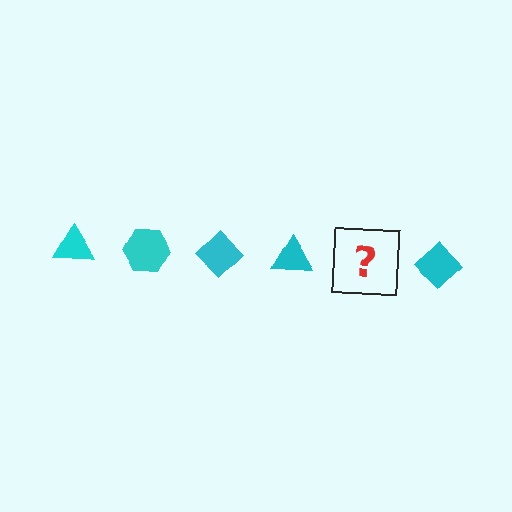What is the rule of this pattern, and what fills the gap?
The rule is that the pattern cycles through triangle, hexagon, diamond shapes in cyan. The gap should be filled with a cyan hexagon.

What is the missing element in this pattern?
The missing element is a cyan hexagon.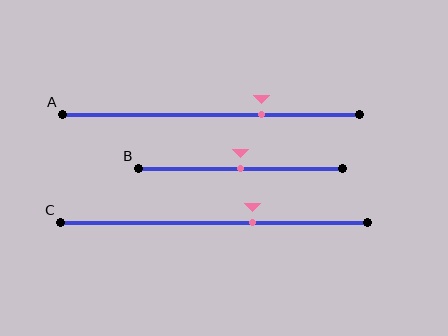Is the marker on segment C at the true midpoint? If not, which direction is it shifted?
No, the marker on segment C is shifted to the right by about 13% of the segment length.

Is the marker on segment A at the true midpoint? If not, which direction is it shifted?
No, the marker on segment A is shifted to the right by about 17% of the segment length.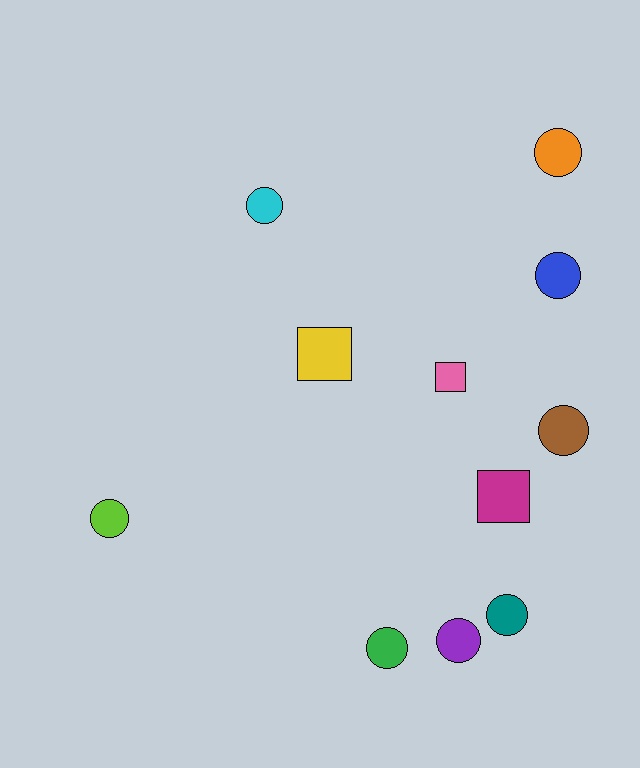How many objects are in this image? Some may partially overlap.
There are 11 objects.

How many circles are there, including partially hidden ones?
There are 8 circles.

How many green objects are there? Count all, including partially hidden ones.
There is 1 green object.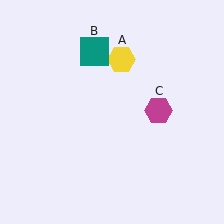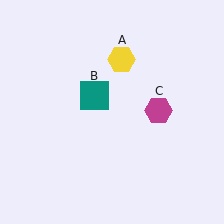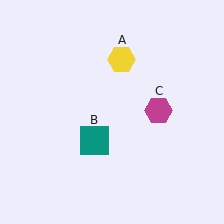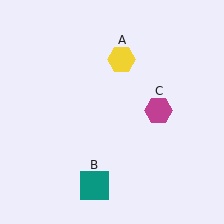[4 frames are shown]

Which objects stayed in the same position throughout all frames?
Yellow hexagon (object A) and magenta hexagon (object C) remained stationary.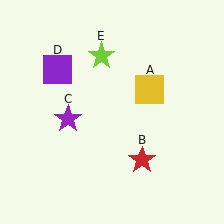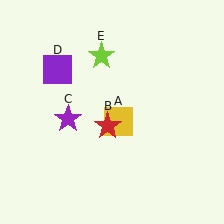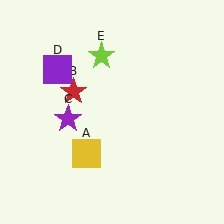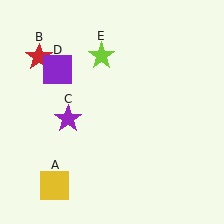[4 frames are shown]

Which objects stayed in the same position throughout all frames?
Purple star (object C) and purple square (object D) and lime star (object E) remained stationary.